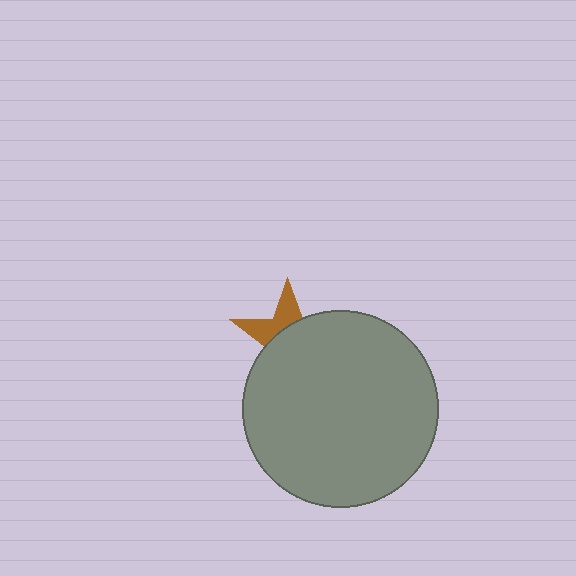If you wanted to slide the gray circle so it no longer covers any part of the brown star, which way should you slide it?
Slide it down — that is the most direct way to separate the two shapes.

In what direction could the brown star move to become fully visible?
The brown star could move up. That would shift it out from behind the gray circle entirely.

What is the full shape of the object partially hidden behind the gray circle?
The partially hidden object is a brown star.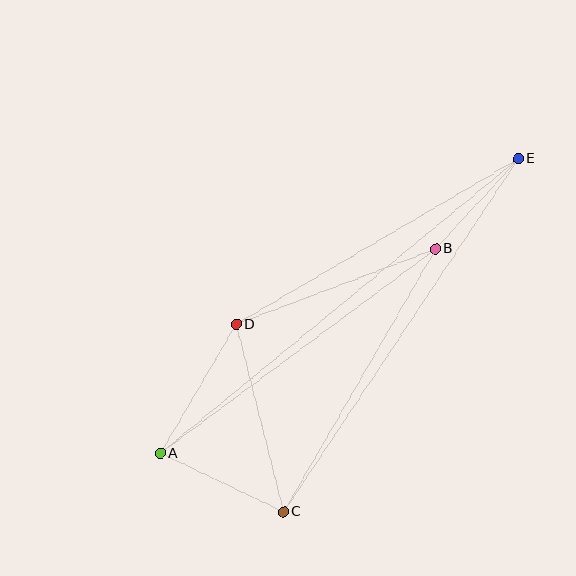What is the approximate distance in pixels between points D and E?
The distance between D and E is approximately 327 pixels.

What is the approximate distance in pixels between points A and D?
The distance between A and D is approximately 149 pixels.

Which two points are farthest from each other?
Points A and E are farthest from each other.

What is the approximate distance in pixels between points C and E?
The distance between C and E is approximately 424 pixels.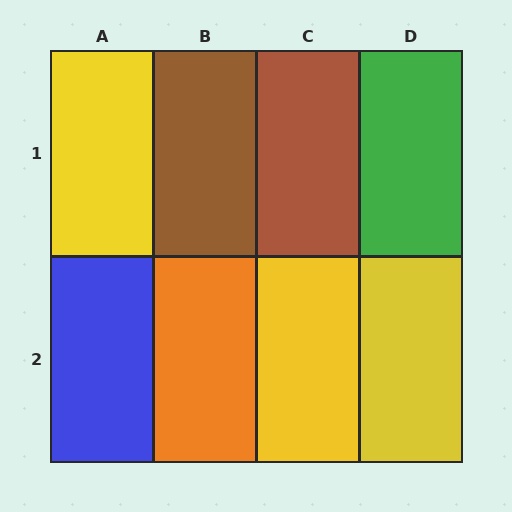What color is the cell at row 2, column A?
Blue.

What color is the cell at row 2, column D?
Yellow.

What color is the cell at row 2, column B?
Orange.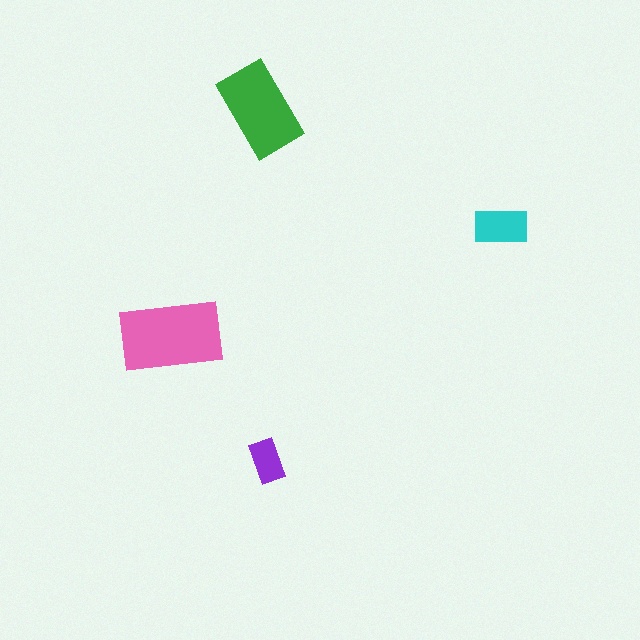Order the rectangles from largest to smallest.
the pink one, the green one, the cyan one, the purple one.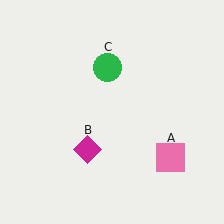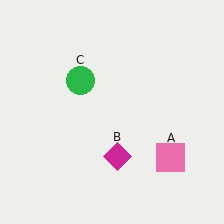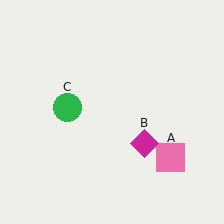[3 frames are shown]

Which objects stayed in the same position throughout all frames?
Pink square (object A) remained stationary.